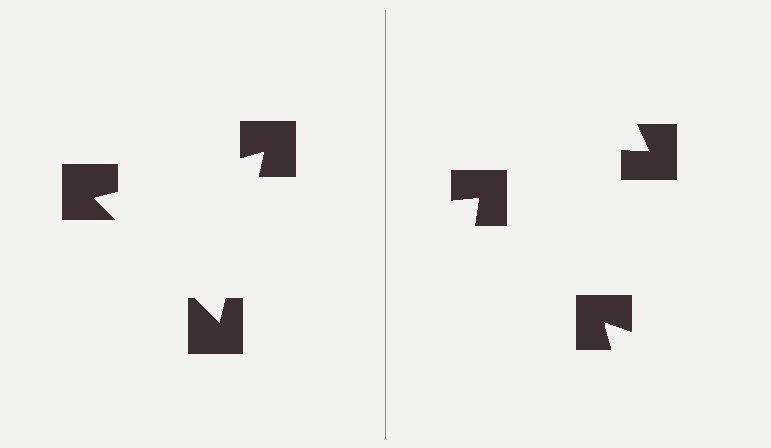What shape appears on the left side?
An illusory triangle.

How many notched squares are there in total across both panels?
6 — 3 on each side.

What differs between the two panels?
The notched squares are positioned identically on both sides; only the wedge orientations differ. On the left they align to a triangle; on the right they are misaligned.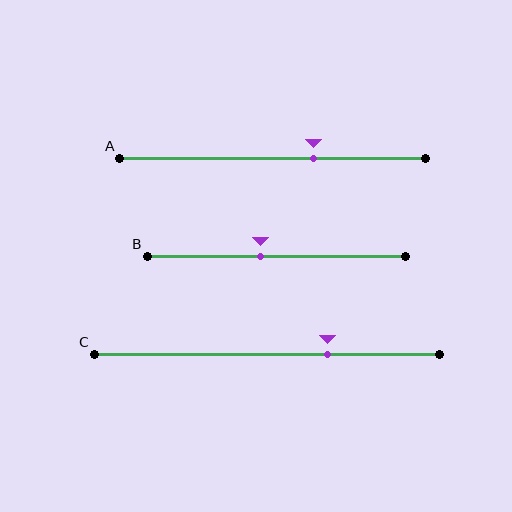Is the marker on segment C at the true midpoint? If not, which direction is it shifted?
No, the marker on segment C is shifted to the right by about 17% of the segment length.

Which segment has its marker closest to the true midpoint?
Segment B has its marker closest to the true midpoint.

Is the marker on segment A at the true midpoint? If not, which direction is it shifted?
No, the marker on segment A is shifted to the right by about 13% of the segment length.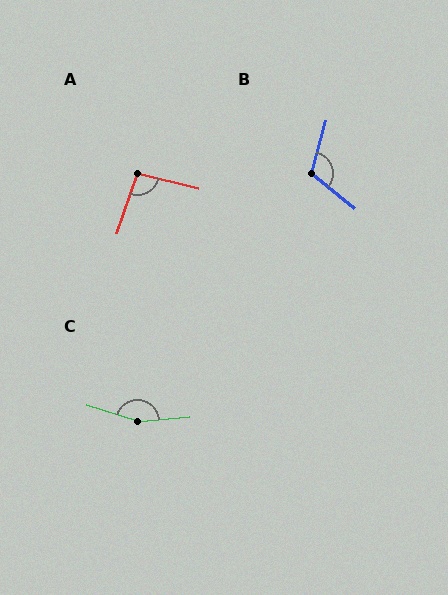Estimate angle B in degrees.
Approximately 114 degrees.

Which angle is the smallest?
A, at approximately 95 degrees.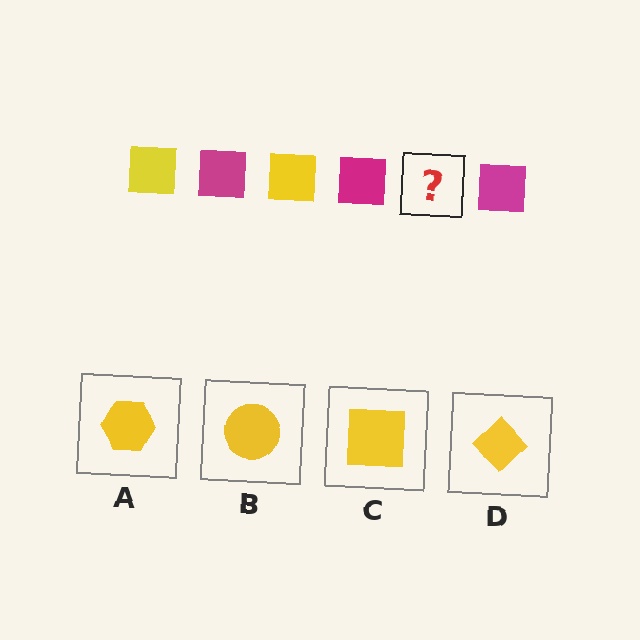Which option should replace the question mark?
Option C.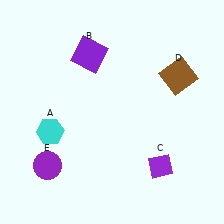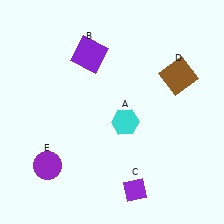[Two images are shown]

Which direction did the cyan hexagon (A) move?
The cyan hexagon (A) moved right.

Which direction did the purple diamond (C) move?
The purple diamond (C) moved left.